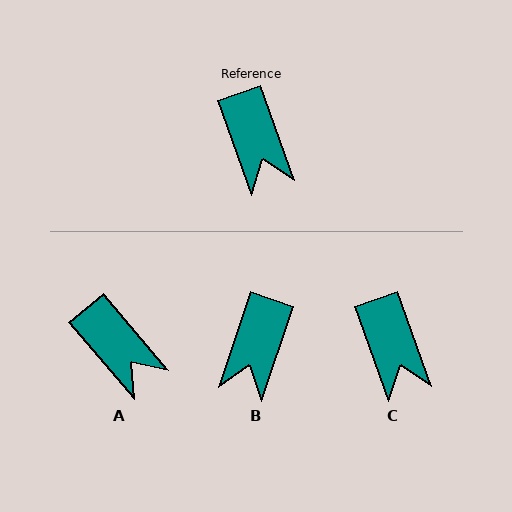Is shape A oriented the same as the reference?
No, it is off by about 21 degrees.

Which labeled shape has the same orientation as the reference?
C.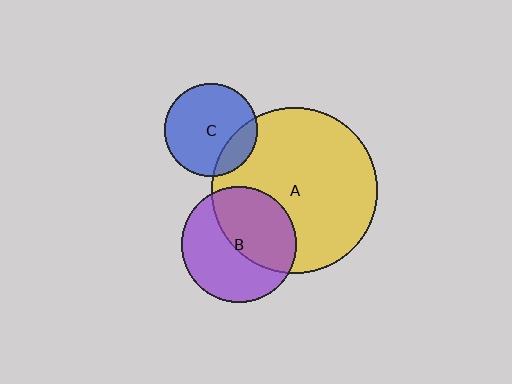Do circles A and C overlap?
Yes.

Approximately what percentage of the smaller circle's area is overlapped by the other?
Approximately 20%.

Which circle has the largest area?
Circle A (yellow).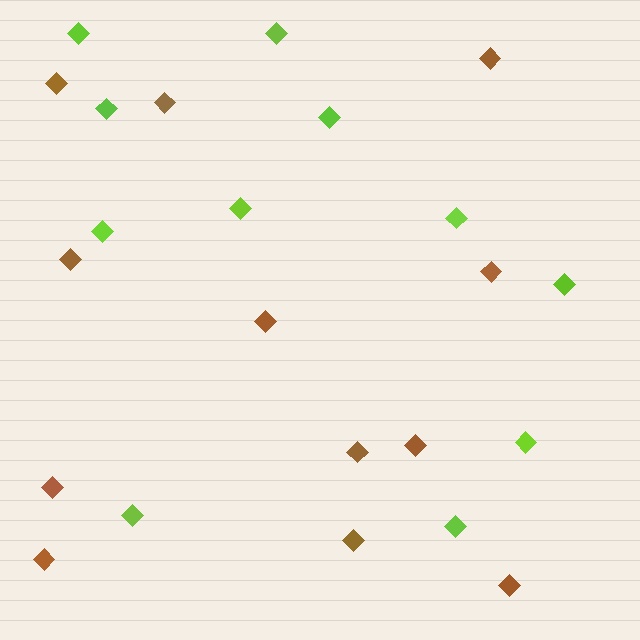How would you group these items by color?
There are 2 groups: one group of lime diamonds (11) and one group of brown diamonds (12).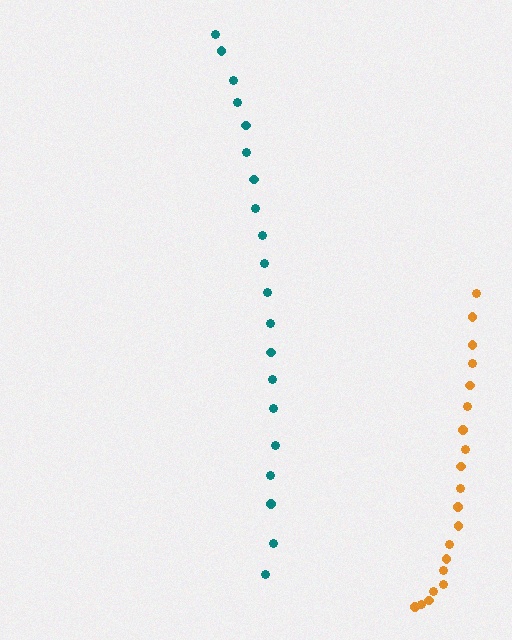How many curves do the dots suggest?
There are 2 distinct paths.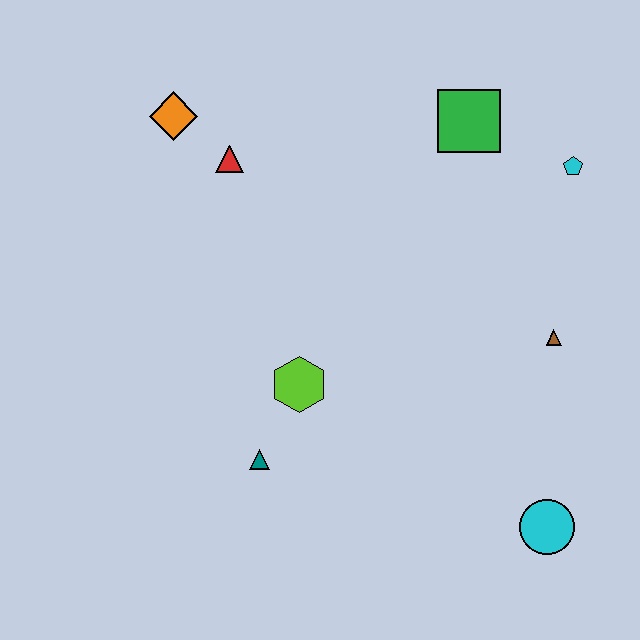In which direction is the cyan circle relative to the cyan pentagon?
The cyan circle is below the cyan pentagon.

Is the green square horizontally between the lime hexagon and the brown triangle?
Yes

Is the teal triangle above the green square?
No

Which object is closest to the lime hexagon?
The teal triangle is closest to the lime hexagon.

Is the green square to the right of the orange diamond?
Yes